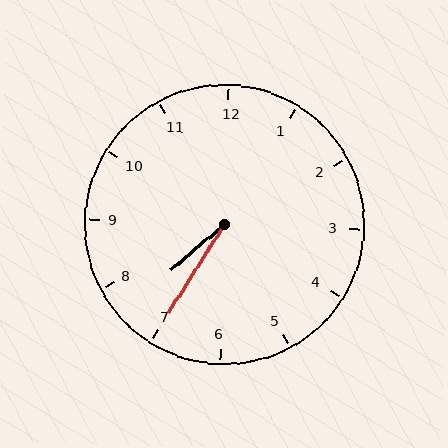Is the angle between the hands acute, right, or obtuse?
It is acute.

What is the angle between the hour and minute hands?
Approximately 18 degrees.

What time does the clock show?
7:35.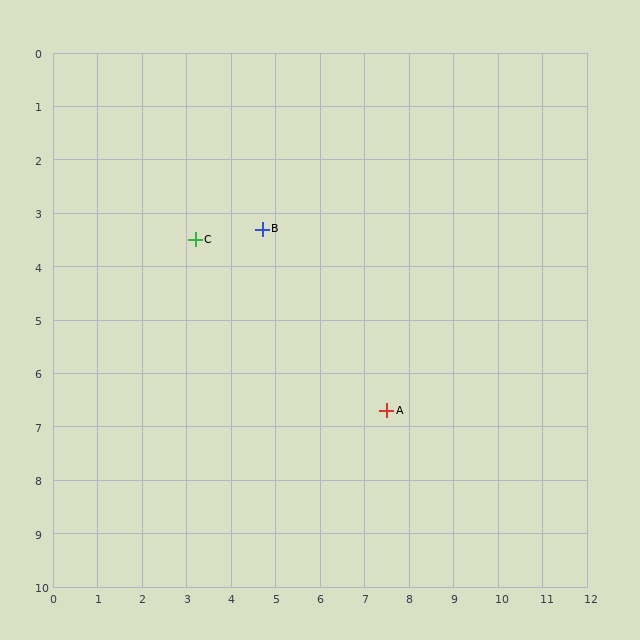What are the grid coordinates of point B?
Point B is at approximately (4.7, 3.3).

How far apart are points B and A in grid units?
Points B and A are about 4.4 grid units apart.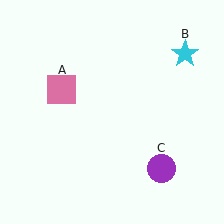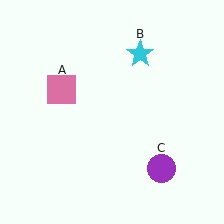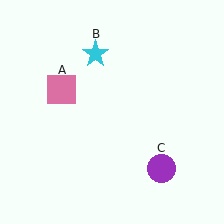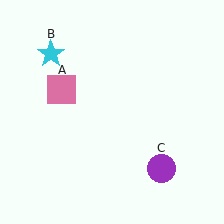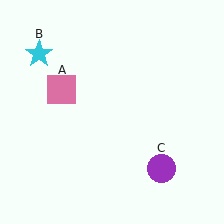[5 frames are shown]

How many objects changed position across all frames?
1 object changed position: cyan star (object B).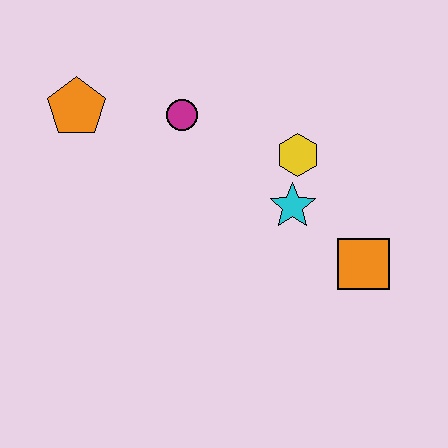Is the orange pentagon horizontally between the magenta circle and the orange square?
No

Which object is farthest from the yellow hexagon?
The orange pentagon is farthest from the yellow hexagon.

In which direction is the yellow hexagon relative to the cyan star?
The yellow hexagon is above the cyan star.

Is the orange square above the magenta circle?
No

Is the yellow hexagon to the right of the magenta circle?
Yes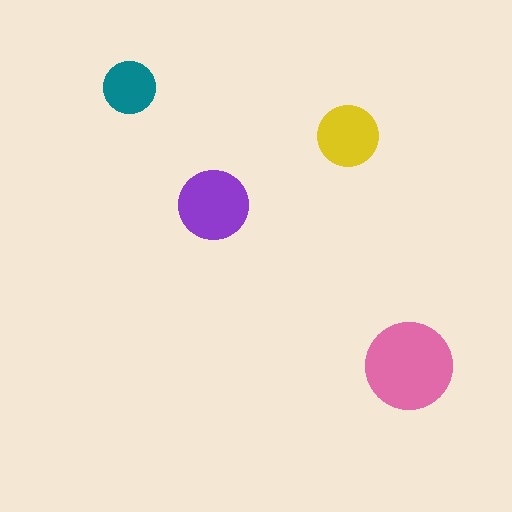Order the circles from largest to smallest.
the pink one, the purple one, the yellow one, the teal one.